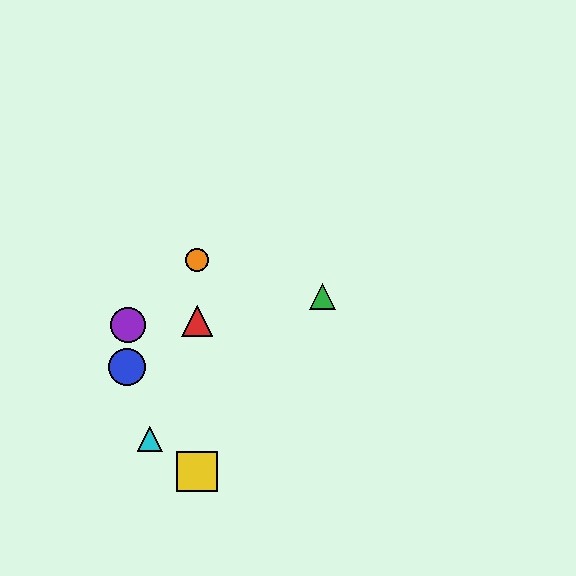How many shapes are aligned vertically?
3 shapes (the red triangle, the yellow square, the orange circle) are aligned vertically.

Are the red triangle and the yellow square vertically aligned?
Yes, both are at x≈197.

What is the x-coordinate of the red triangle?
The red triangle is at x≈197.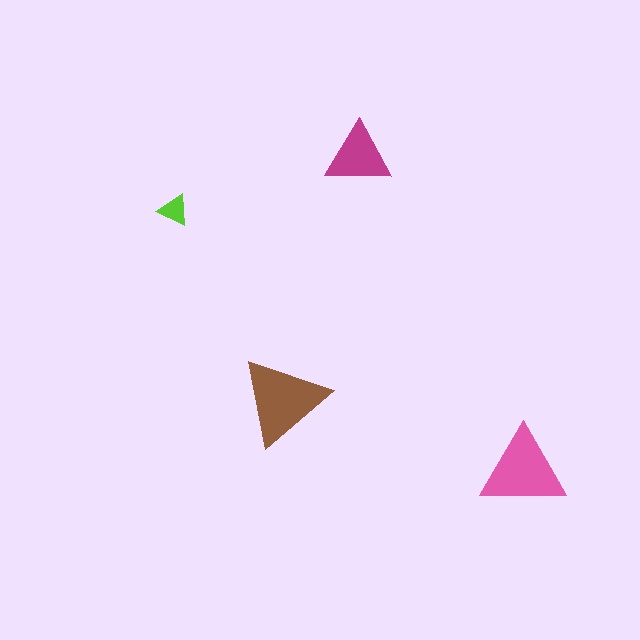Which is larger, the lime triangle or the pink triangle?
The pink one.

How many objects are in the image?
There are 4 objects in the image.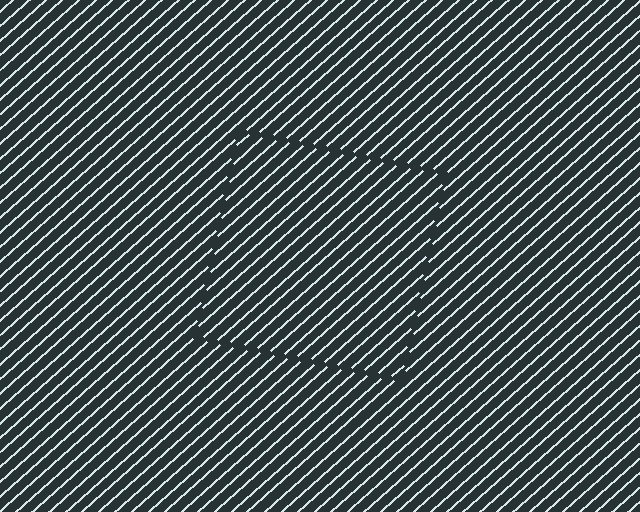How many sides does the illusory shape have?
4 sides — the line-ends trace a square.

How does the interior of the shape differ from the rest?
The interior of the shape contains the same grating, shifted by half a period — the contour is defined by the phase discontinuity where line-ends from the inner and outer gratings abut.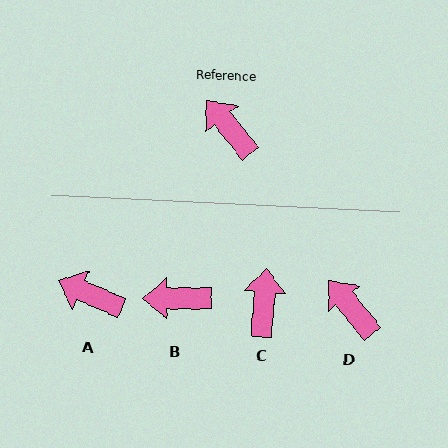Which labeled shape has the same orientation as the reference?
D.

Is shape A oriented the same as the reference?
No, it is off by about 27 degrees.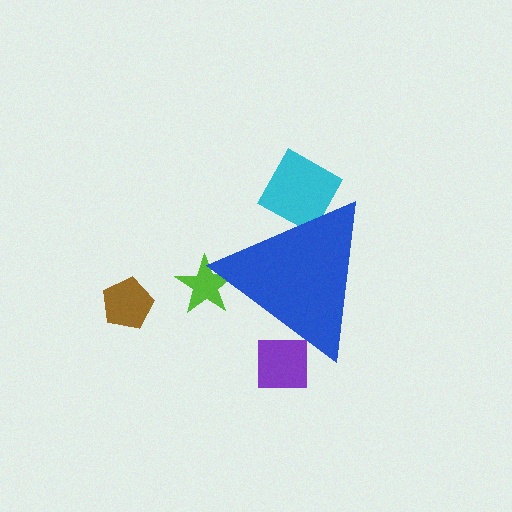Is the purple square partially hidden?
Yes, the purple square is partially hidden behind the blue triangle.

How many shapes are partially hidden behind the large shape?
3 shapes are partially hidden.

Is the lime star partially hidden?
Yes, the lime star is partially hidden behind the blue triangle.